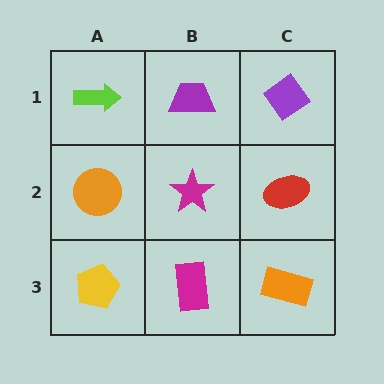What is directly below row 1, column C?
A red ellipse.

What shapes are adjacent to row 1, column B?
A magenta star (row 2, column B), a lime arrow (row 1, column A), a purple diamond (row 1, column C).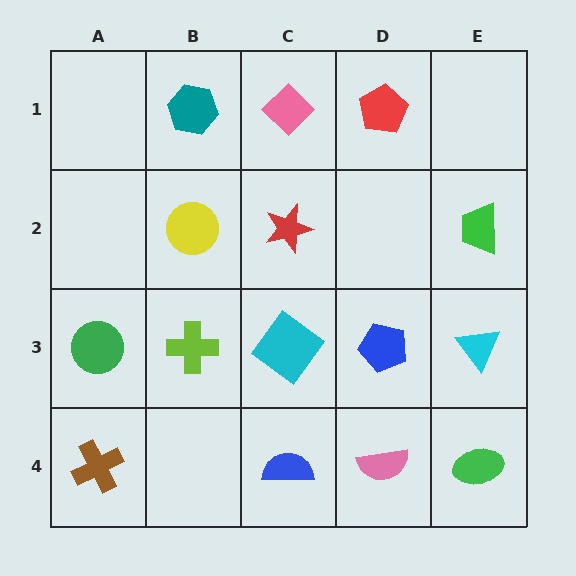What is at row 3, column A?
A green circle.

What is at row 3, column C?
A cyan diamond.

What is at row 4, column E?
A green ellipse.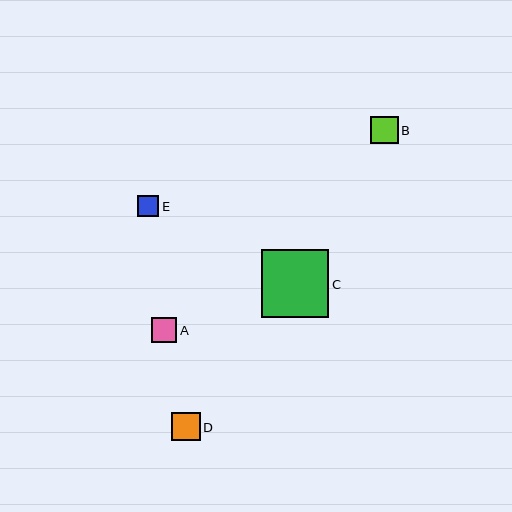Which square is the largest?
Square C is the largest with a size of approximately 68 pixels.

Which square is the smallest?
Square E is the smallest with a size of approximately 22 pixels.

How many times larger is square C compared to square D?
Square C is approximately 2.4 times the size of square D.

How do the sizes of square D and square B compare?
Square D and square B are approximately the same size.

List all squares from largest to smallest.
From largest to smallest: C, D, B, A, E.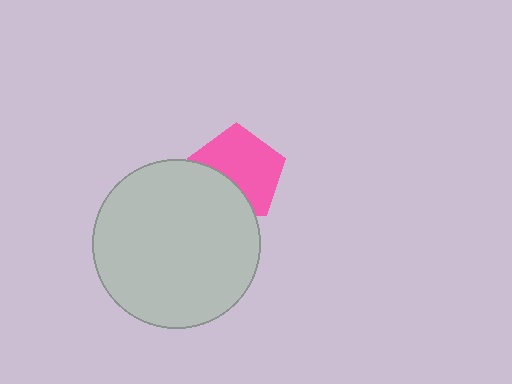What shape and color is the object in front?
The object in front is a light gray circle.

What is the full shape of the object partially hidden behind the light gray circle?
The partially hidden object is a pink pentagon.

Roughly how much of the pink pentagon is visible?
Most of it is visible (roughly 66%).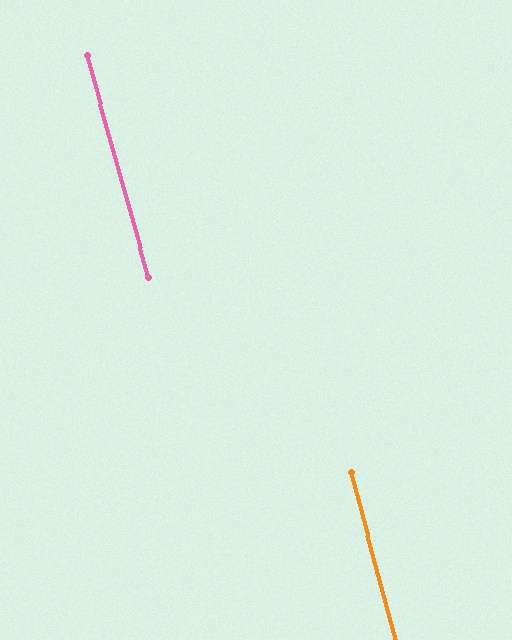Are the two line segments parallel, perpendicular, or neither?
Parallel — their directions differ by only 0.6°.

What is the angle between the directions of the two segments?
Approximately 1 degree.